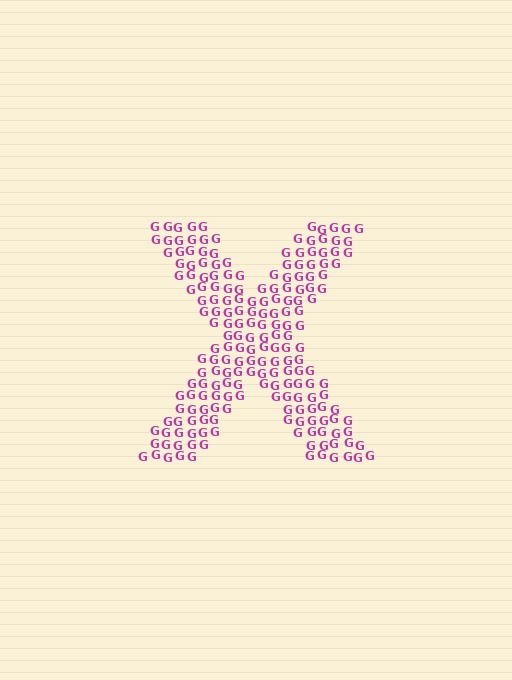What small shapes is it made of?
It is made of small letter G's.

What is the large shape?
The large shape is the letter X.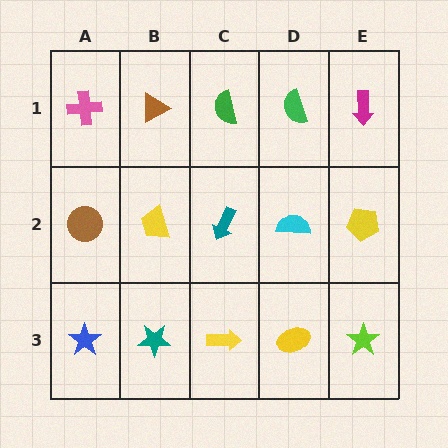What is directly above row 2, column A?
A pink cross.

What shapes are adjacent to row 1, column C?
A teal arrow (row 2, column C), a brown triangle (row 1, column B), a green semicircle (row 1, column D).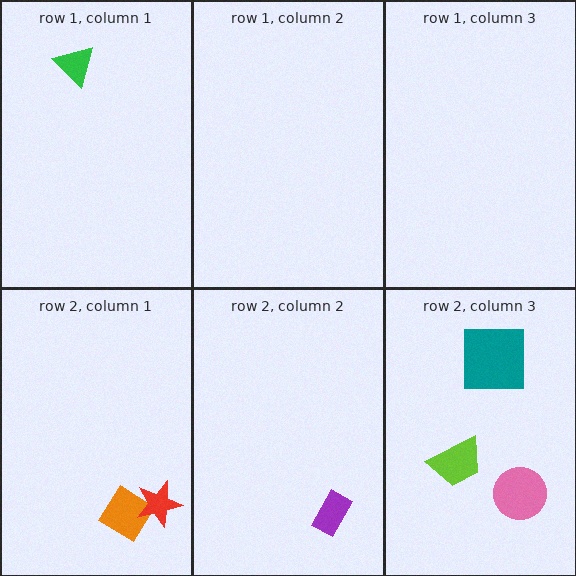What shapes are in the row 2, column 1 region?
The orange diamond, the red star.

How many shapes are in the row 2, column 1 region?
2.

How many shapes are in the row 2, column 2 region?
1.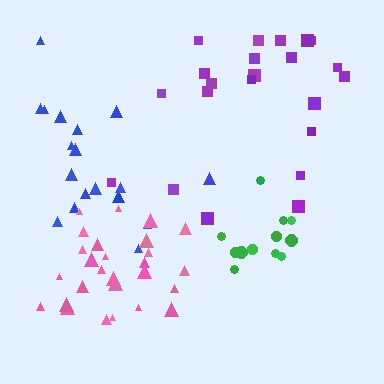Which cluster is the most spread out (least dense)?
Purple.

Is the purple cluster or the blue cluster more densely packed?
Blue.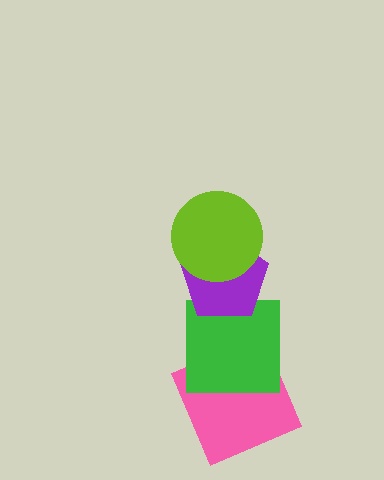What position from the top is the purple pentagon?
The purple pentagon is 2nd from the top.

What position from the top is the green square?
The green square is 3rd from the top.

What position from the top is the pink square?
The pink square is 4th from the top.